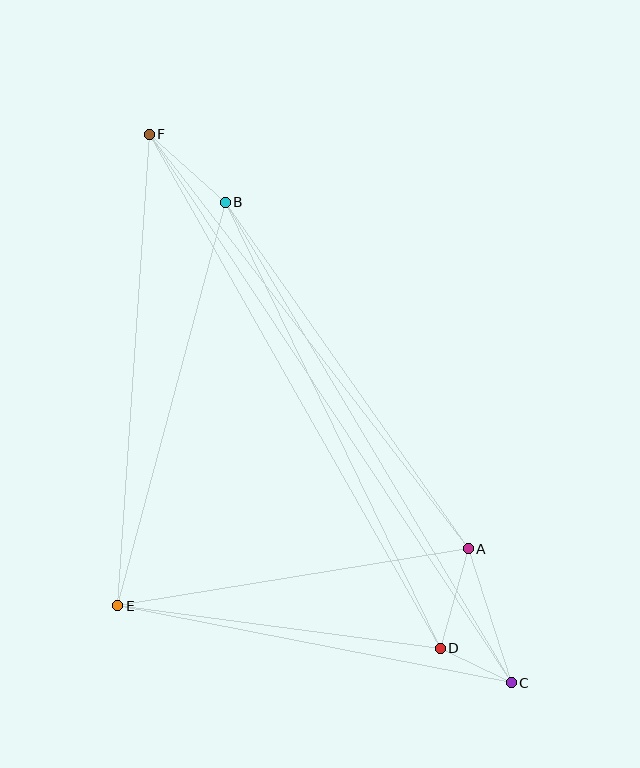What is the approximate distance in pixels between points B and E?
The distance between B and E is approximately 417 pixels.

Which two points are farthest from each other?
Points C and F are farthest from each other.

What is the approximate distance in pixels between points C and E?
The distance between C and E is approximately 401 pixels.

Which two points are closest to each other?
Points C and D are closest to each other.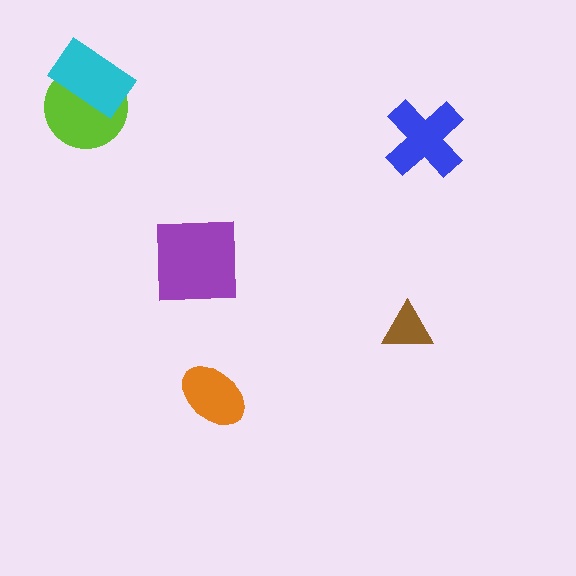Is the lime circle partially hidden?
Yes, it is partially covered by another shape.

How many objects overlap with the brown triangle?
0 objects overlap with the brown triangle.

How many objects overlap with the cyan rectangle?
1 object overlaps with the cyan rectangle.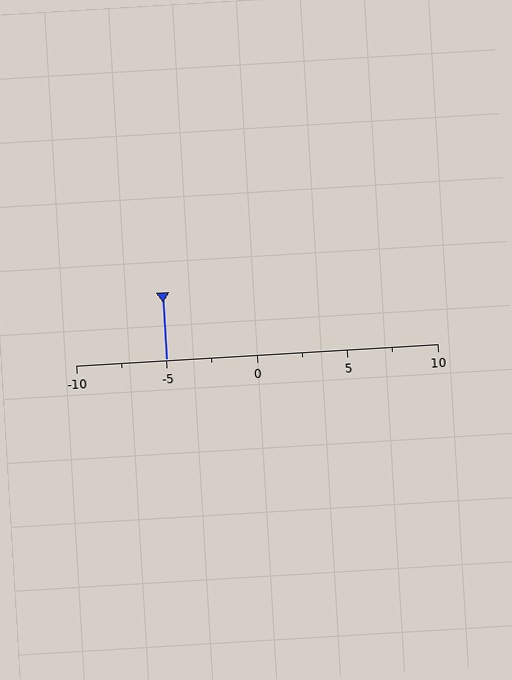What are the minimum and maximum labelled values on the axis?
The axis runs from -10 to 10.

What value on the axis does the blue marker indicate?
The marker indicates approximately -5.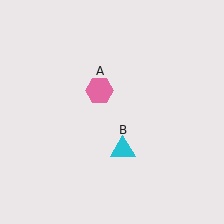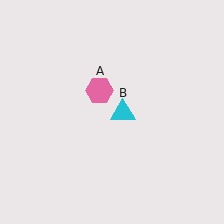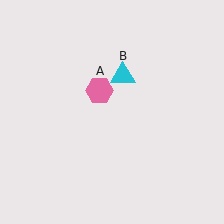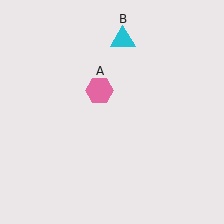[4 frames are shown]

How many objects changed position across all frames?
1 object changed position: cyan triangle (object B).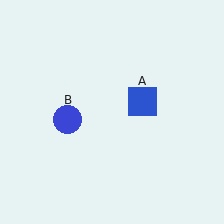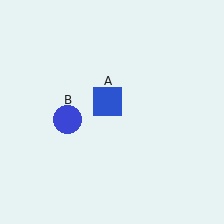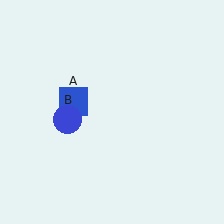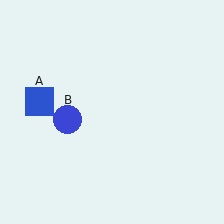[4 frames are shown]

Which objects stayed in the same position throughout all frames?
Blue circle (object B) remained stationary.